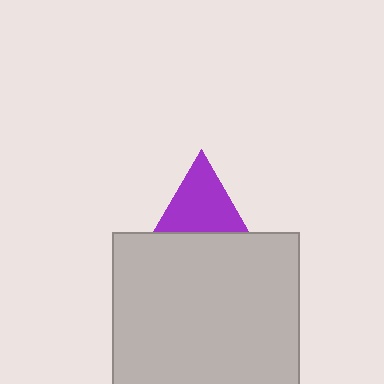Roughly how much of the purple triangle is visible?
About half of it is visible (roughly 50%).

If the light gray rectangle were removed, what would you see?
You would see the complete purple triangle.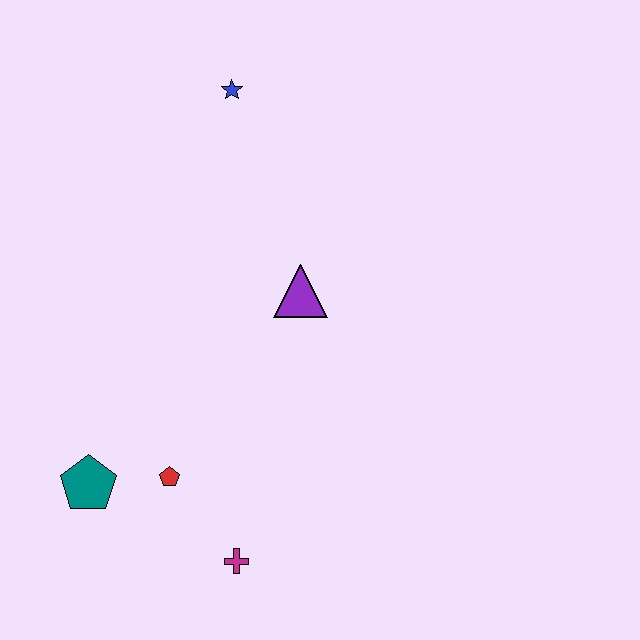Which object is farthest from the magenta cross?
The blue star is farthest from the magenta cross.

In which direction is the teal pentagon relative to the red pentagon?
The teal pentagon is to the left of the red pentagon.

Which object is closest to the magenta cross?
The red pentagon is closest to the magenta cross.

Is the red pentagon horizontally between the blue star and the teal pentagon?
Yes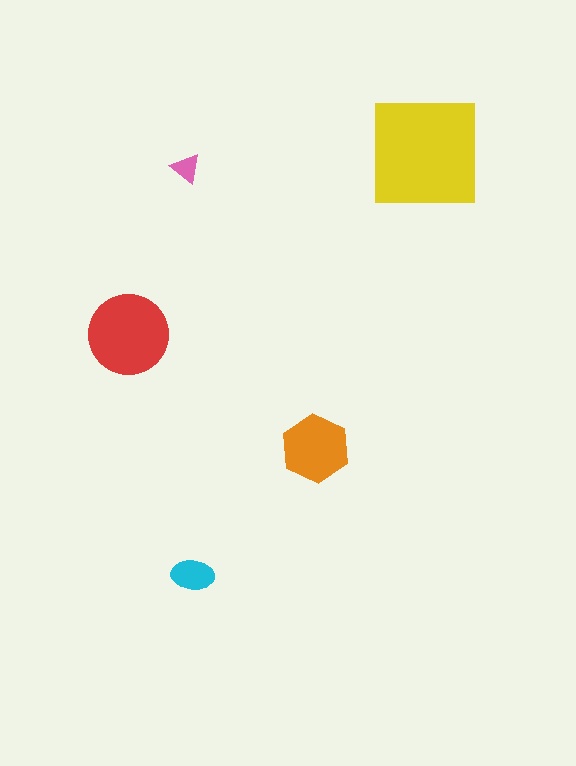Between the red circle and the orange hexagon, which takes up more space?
The red circle.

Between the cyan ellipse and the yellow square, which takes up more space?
The yellow square.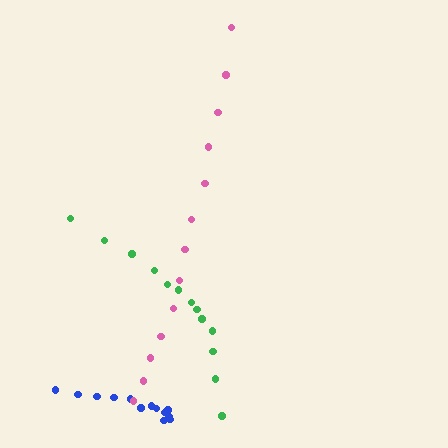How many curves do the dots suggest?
There are 3 distinct paths.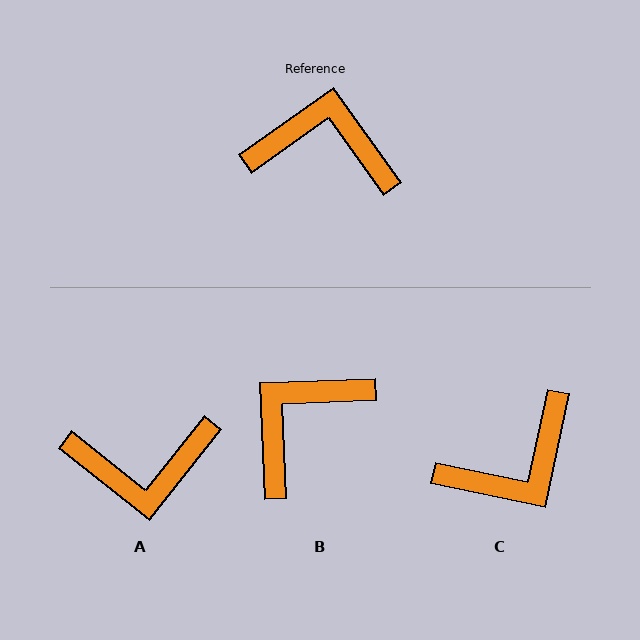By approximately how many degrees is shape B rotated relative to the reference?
Approximately 57 degrees counter-clockwise.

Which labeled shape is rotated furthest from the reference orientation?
A, about 164 degrees away.